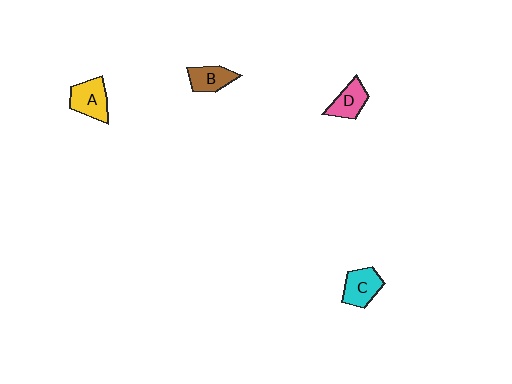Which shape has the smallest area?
Shape B (brown).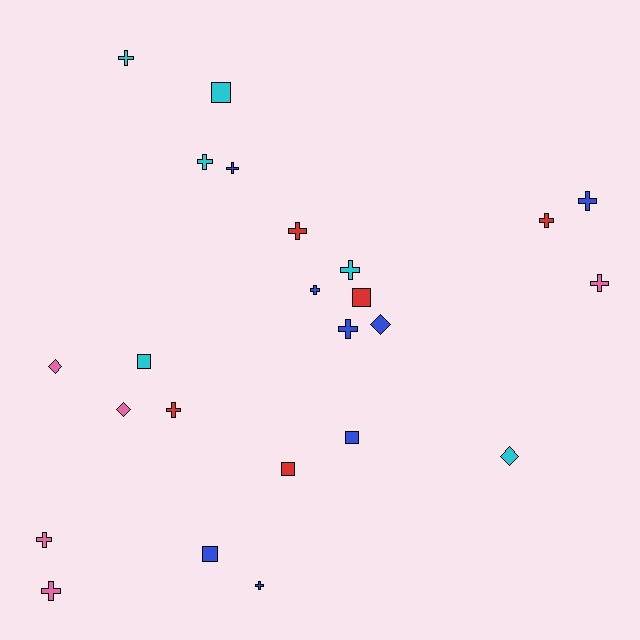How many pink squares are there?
There are no pink squares.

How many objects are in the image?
There are 24 objects.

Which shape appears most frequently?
Cross, with 14 objects.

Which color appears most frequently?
Blue, with 8 objects.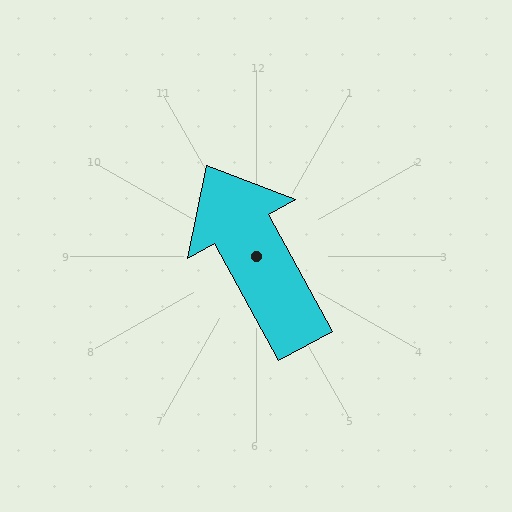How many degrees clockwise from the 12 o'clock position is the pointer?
Approximately 331 degrees.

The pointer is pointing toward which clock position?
Roughly 11 o'clock.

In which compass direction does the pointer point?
Northwest.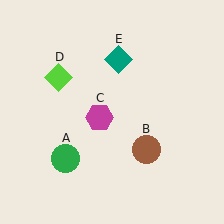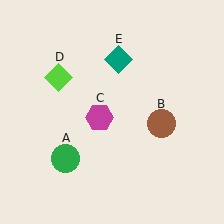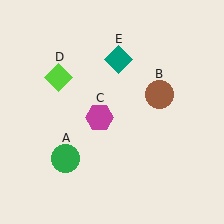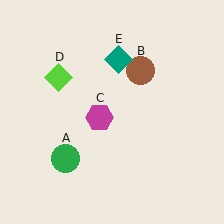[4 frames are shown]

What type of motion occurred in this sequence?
The brown circle (object B) rotated counterclockwise around the center of the scene.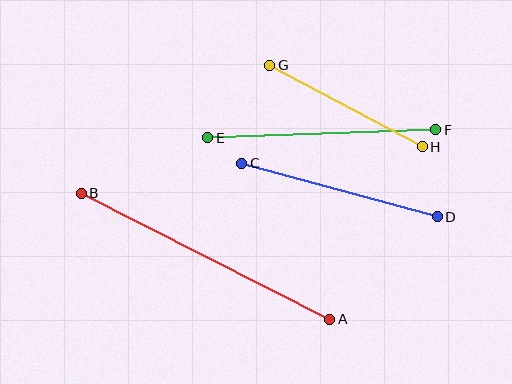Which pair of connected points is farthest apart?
Points A and B are farthest apart.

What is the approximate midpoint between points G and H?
The midpoint is at approximately (346, 106) pixels.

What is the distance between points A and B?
The distance is approximately 279 pixels.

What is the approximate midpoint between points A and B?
The midpoint is at approximately (206, 256) pixels.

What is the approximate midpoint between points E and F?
The midpoint is at approximately (322, 134) pixels.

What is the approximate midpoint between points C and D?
The midpoint is at approximately (340, 190) pixels.